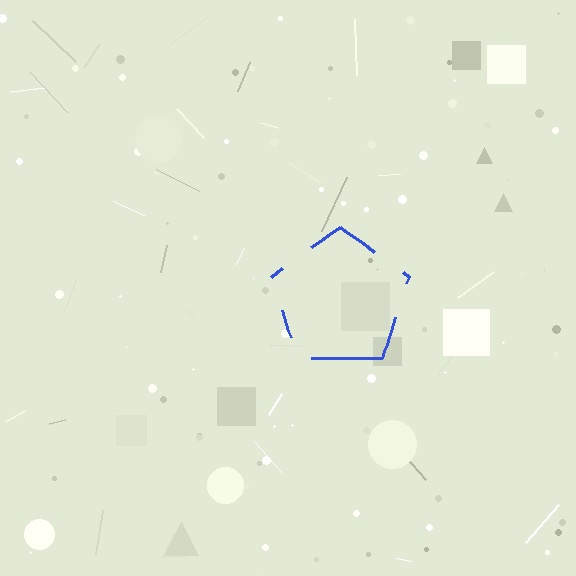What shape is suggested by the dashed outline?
The dashed outline suggests a pentagon.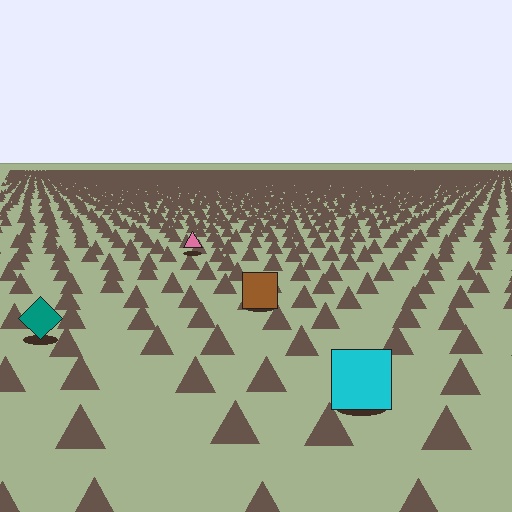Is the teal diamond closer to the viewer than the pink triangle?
Yes. The teal diamond is closer — you can tell from the texture gradient: the ground texture is coarser near it.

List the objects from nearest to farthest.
From nearest to farthest: the cyan square, the teal diamond, the brown square, the pink triangle.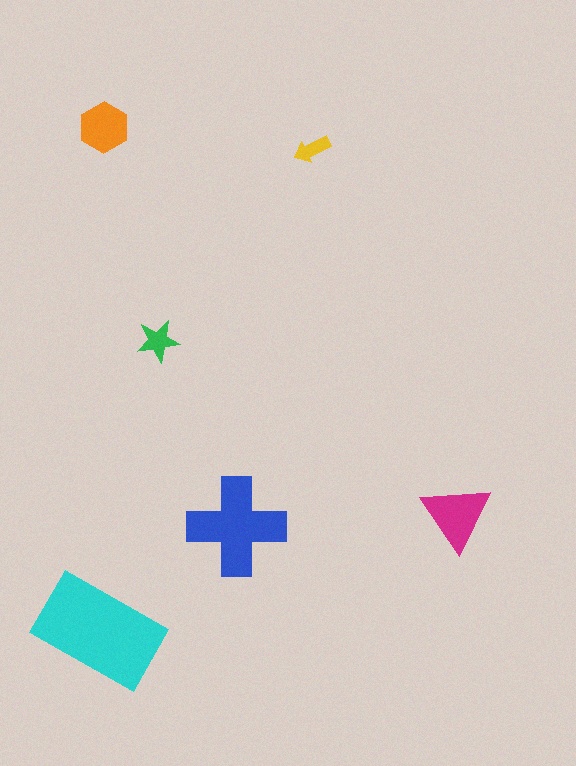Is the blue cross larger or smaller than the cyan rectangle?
Smaller.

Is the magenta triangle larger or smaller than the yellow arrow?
Larger.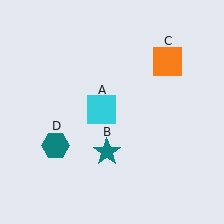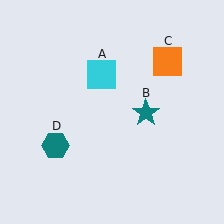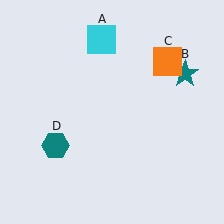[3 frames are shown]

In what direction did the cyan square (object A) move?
The cyan square (object A) moved up.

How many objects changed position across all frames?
2 objects changed position: cyan square (object A), teal star (object B).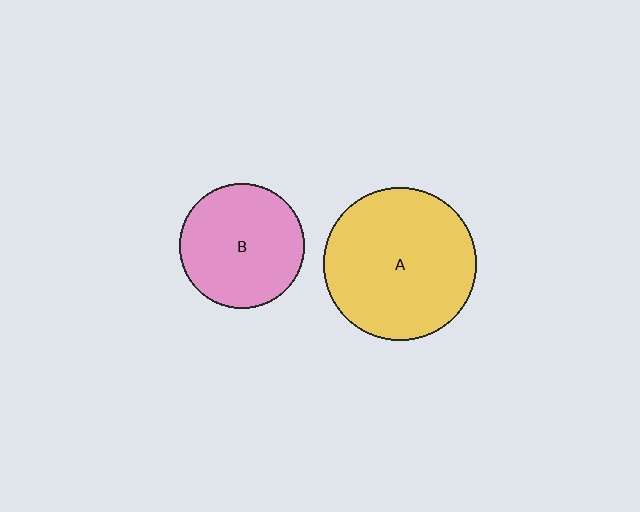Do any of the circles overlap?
No, none of the circles overlap.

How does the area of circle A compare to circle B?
Approximately 1.5 times.